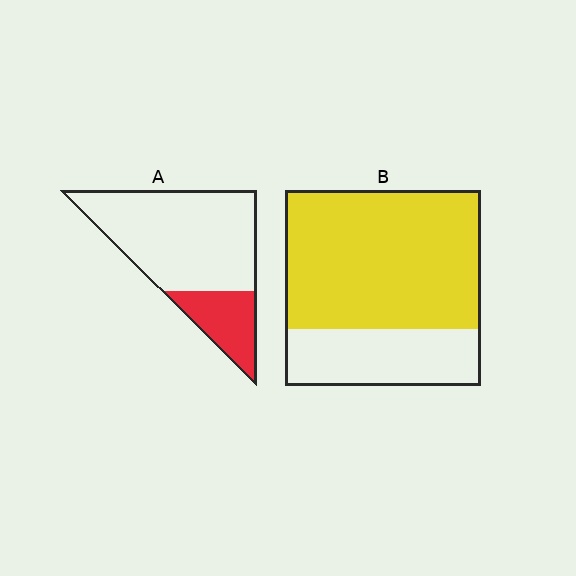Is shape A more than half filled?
No.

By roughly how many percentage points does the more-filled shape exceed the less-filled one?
By roughly 45 percentage points (B over A).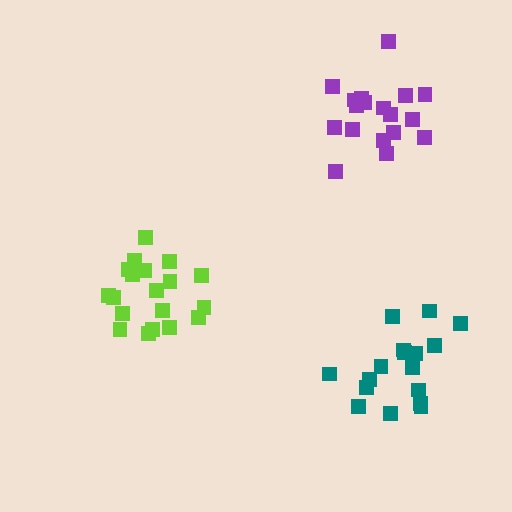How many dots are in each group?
Group 1: 18 dots, Group 2: 17 dots, Group 3: 19 dots (54 total).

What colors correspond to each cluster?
The clusters are colored: purple, teal, lime.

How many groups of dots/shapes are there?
There are 3 groups.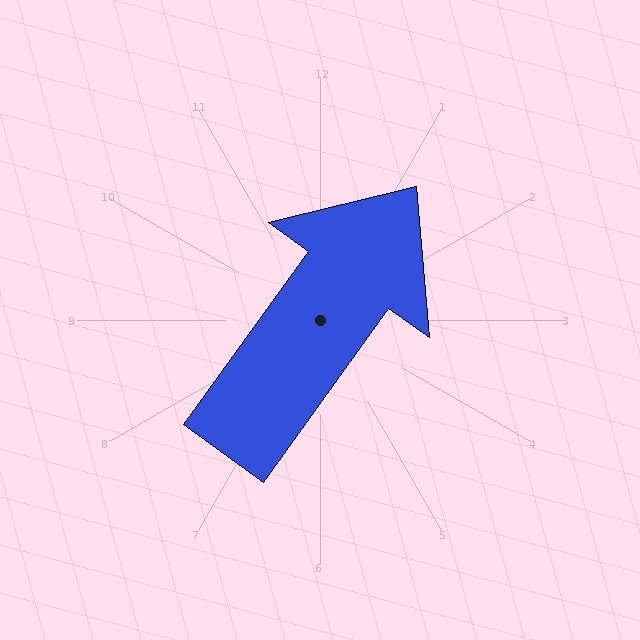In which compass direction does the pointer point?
Northeast.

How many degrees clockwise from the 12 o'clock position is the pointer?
Approximately 36 degrees.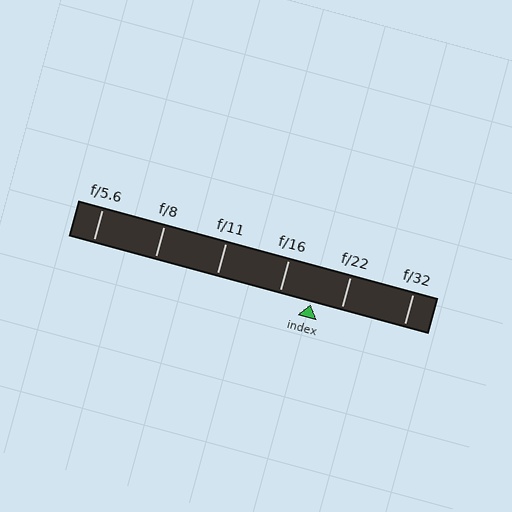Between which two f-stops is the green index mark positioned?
The index mark is between f/16 and f/22.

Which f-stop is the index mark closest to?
The index mark is closest to f/22.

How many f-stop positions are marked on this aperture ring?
There are 6 f-stop positions marked.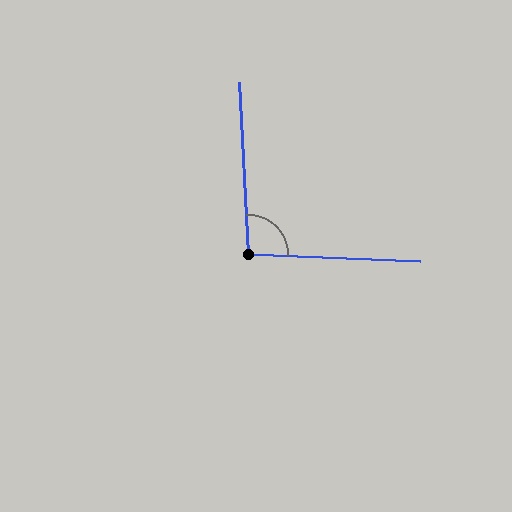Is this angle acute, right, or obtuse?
It is approximately a right angle.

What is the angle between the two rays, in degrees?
Approximately 95 degrees.